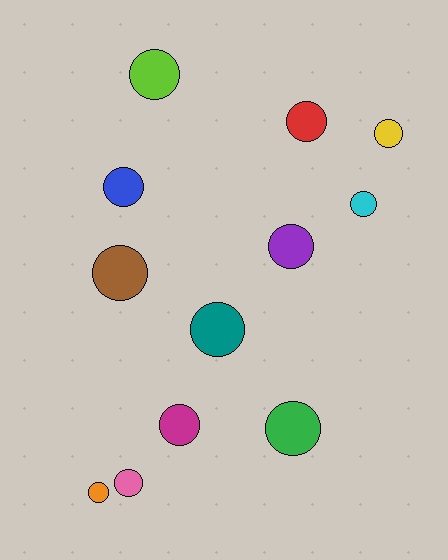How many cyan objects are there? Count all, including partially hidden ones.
There is 1 cyan object.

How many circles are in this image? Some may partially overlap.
There are 12 circles.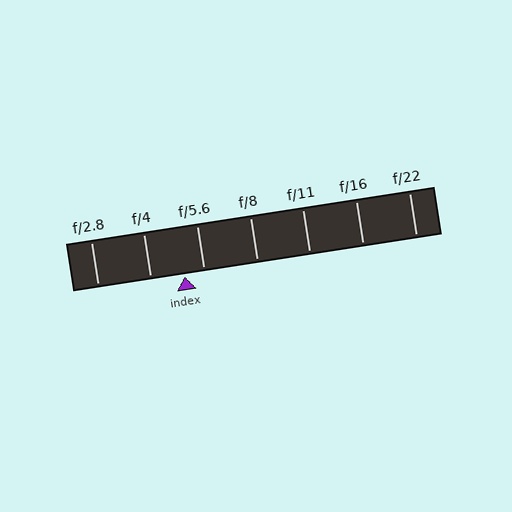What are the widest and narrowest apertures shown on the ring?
The widest aperture shown is f/2.8 and the narrowest is f/22.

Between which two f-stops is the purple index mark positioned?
The index mark is between f/4 and f/5.6.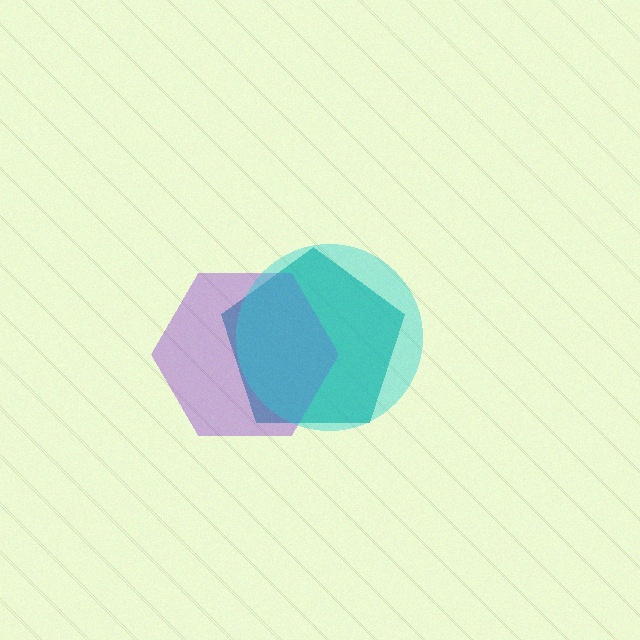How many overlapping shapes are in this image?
There are 3 overlapping shapes in the image.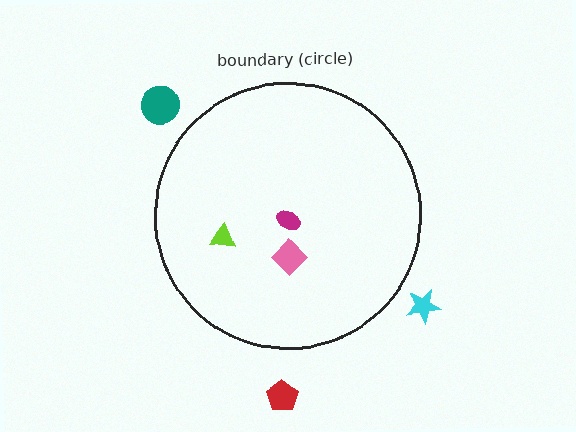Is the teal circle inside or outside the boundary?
Outside.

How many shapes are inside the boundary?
3 inside, 3 outside.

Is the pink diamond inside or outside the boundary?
Inside.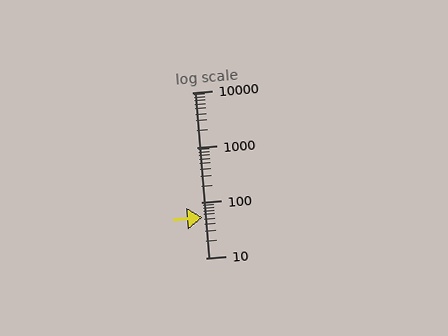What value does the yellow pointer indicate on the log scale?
The pointer indicates approximately 55.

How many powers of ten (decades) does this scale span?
The scale spans 3 decades, from 10 to 10000.